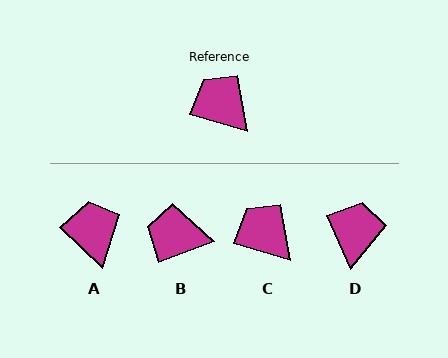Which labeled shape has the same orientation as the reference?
C.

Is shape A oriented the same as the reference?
No, it is off by about 28 degrees.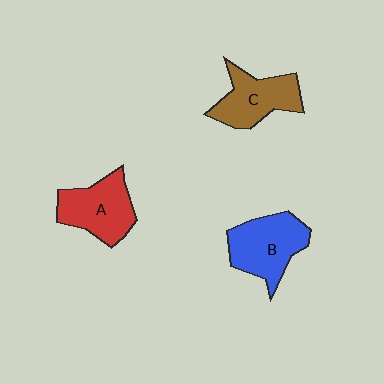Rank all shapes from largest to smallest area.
From largest to smallest: B (blue), A (red), C (brown).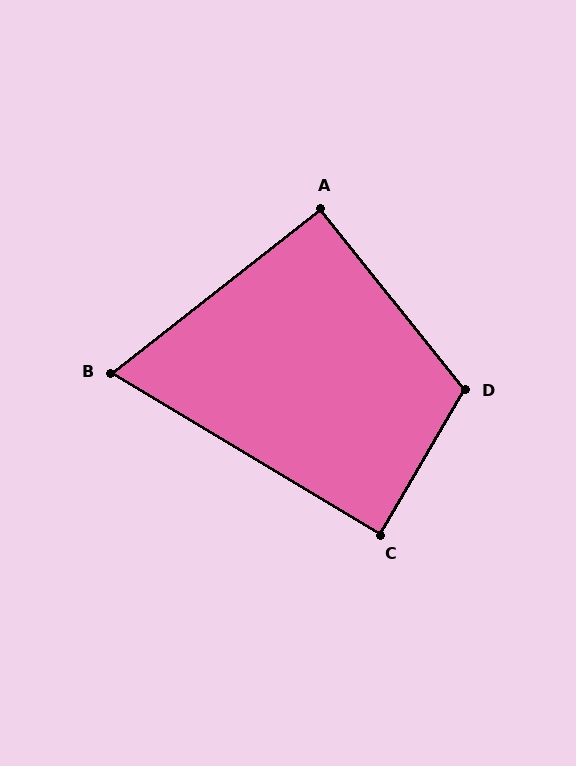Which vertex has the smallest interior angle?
B, at approximately 69 degrees.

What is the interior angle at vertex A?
Approximately 90 degrees (approximately right).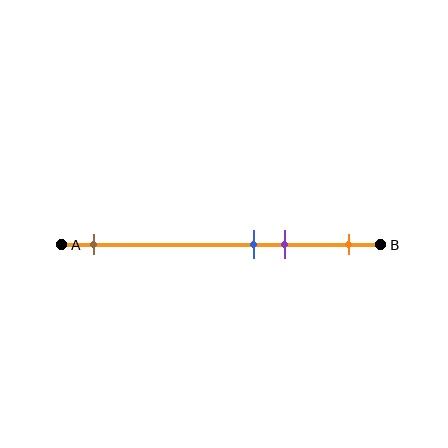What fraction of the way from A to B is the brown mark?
The brown mark is approximately 10% (0.1) of the way from A to B.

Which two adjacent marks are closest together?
The blue and purple marks are the closest adjacent pair.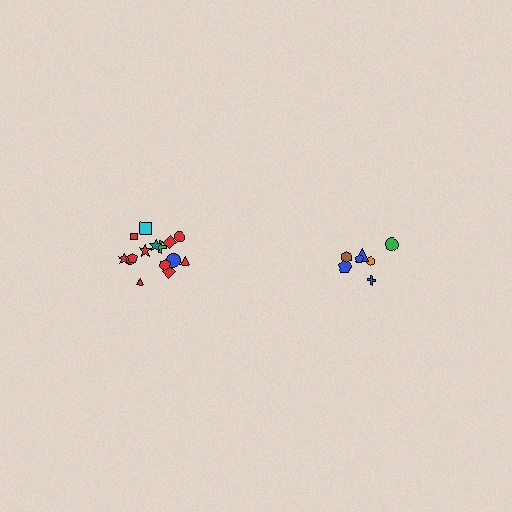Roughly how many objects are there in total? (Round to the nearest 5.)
Roughly 20 objects in total.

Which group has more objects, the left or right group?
The left group.